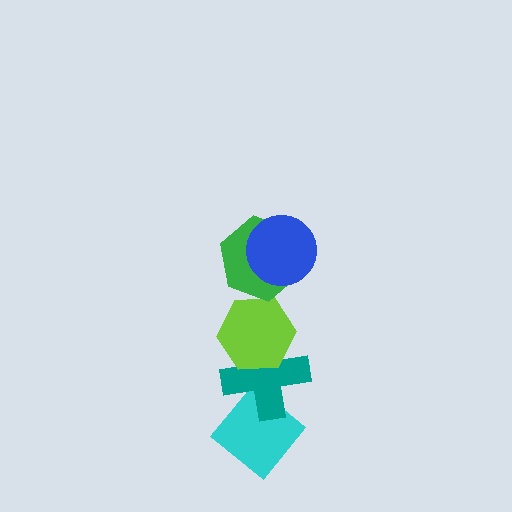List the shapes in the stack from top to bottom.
From top to bottom: the blue circle, the green hexagon, the lime hexagon, the teal cross, the cyan diamond.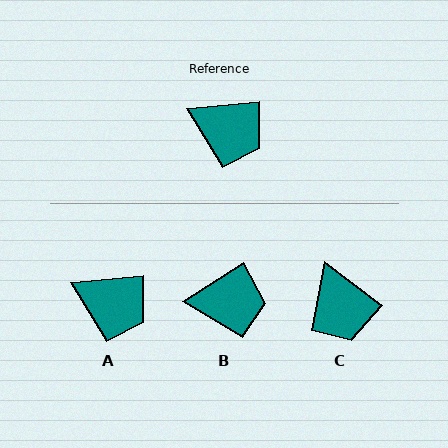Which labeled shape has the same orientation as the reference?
A.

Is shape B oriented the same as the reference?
No, it is off by about 28 degrees.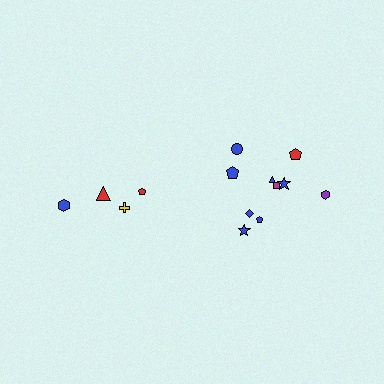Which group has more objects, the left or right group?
The right group.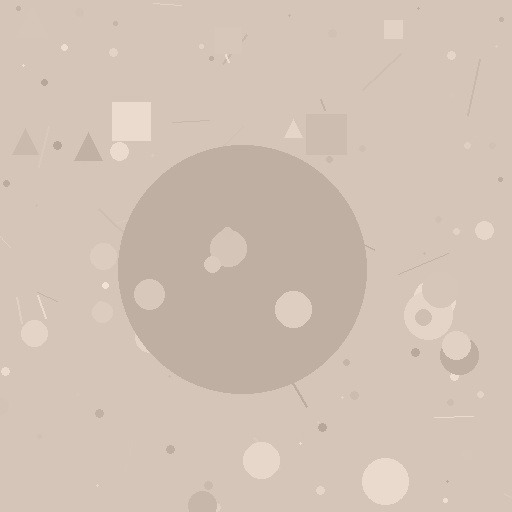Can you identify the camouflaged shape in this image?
The camouflaged shape is a circle.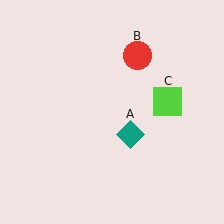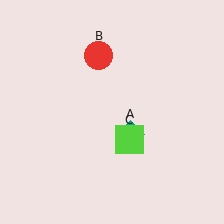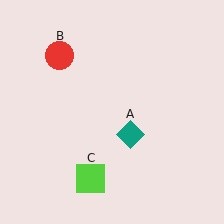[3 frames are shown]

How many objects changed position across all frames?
2 objects changed position: red circle (object B), lime square (object C).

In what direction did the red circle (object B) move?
The red circle (object B) moved left.